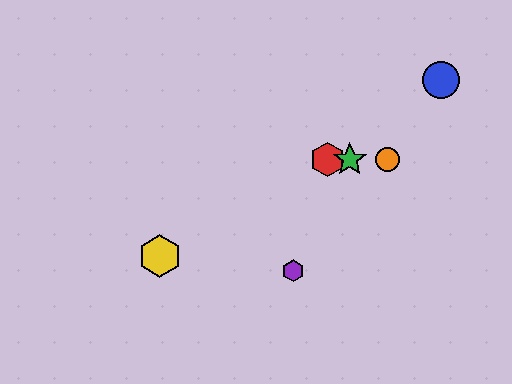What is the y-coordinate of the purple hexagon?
The purple hexagon is at y≈271.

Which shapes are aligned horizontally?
The red hexagon, the green star, the orange circle are aligned horizontally.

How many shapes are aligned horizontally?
3 shapes (the red hexagon, the green star, the orange circle) are aligned horizontally.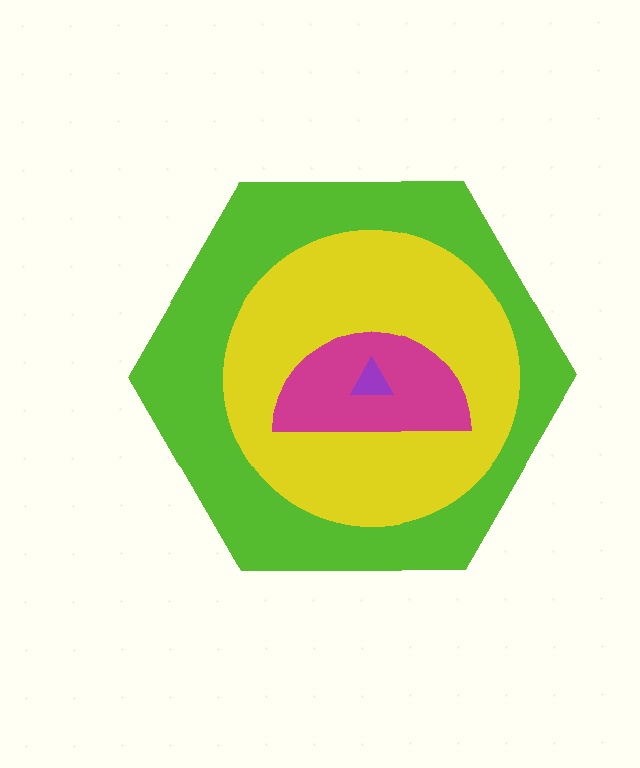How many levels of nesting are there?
4.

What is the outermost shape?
The lime hexagon.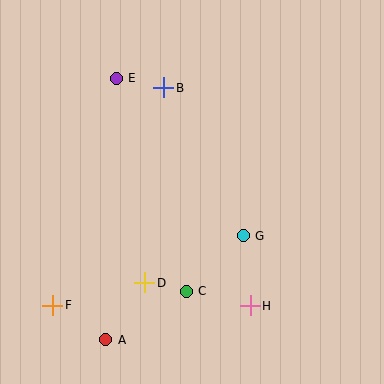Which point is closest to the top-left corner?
Point E is closest to the top-left corner.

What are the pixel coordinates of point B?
Point B is at (164, 88).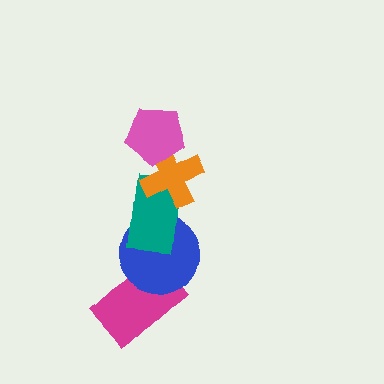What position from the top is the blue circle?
The blue circle is 4th from the top.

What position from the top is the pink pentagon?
The pink pentagon is 1st from the top.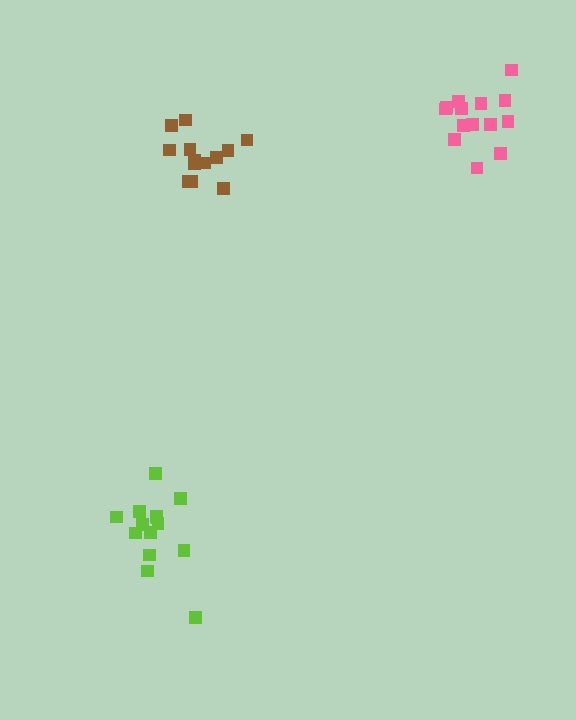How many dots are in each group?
Group 1: 14 dots, Group 2: 14 dots, Group 3: 13 dots (41 total).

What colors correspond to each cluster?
The clusters are colored: pink, lime, brown.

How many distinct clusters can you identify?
There are 3 distinct clusters.